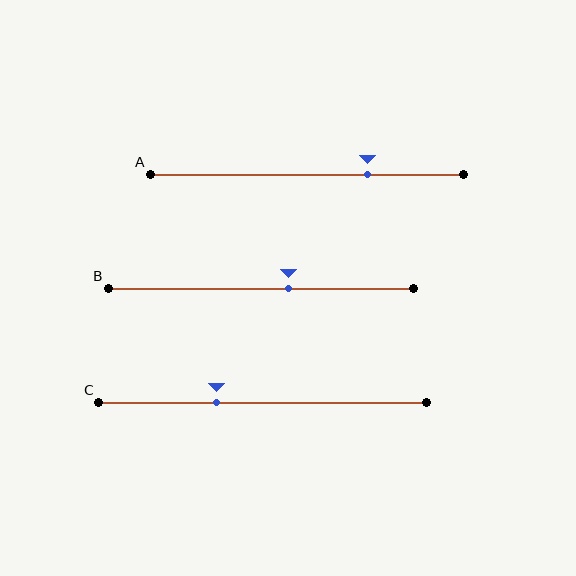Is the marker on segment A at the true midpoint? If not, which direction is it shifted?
No, the marker on segment A is shifted to the right by about 19% of the segment length.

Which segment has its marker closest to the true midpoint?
Segment B has its marker closest to the true midpoint.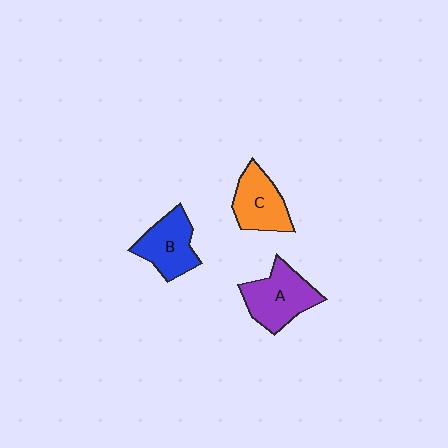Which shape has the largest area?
Shape A (purple).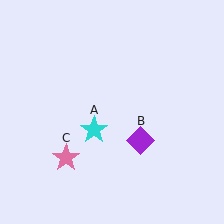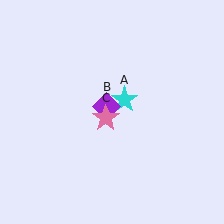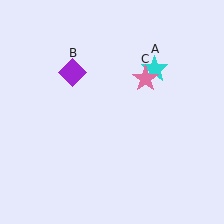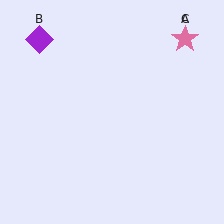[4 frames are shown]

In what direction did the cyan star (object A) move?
The cyan star (object A) moved up and to the right.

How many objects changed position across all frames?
3 objects changed position: cyan star (object A), purple diamond (object B), pink star (object C).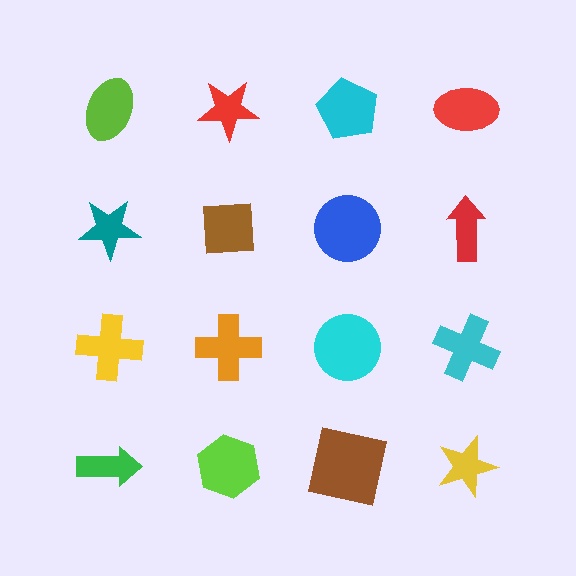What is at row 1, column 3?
A cyan pentagon.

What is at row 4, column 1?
A green arrow.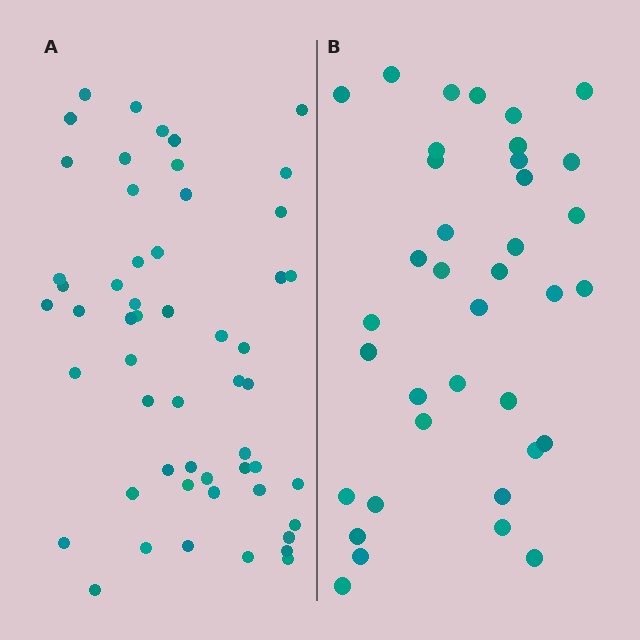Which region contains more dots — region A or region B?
Region A (the left region) has more dots.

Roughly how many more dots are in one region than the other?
Region A has approximately 15 more dots than region B.